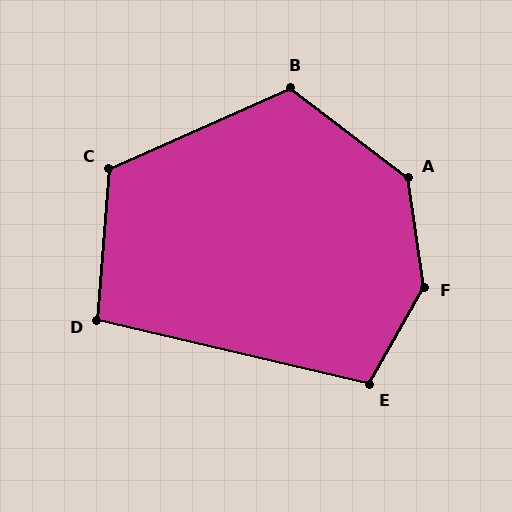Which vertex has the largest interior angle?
F, at approximately 142 degrees.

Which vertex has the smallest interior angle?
D, at approximately 99 degrees.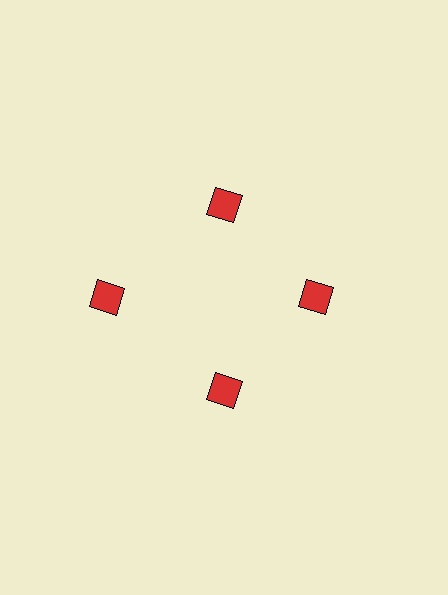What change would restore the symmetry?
The symmetry would be restored by moving it inward, back onto the ring so that all 4 squares sit at equal angles and equal distance from the center.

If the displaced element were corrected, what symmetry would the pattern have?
It would have 4-fold rotational symmetry — the pattern would map onto itself every 90 degrees.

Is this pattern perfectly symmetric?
No. The 4 red squares are arranged in a ring, but one element near the 9 o'clock position is pushed outward from the center, breaking the 4-fold rotational symmetry.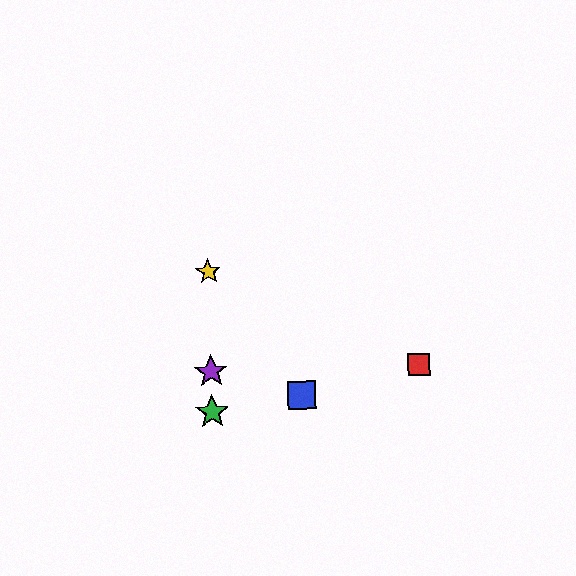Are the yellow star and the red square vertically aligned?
No, the yellow star is at x≈208 and the red square is at x≈419.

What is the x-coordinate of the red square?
The red square is at x≈419.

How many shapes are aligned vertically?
3 shapes (the green star, the yellow star, the purple star) are aligned vertically.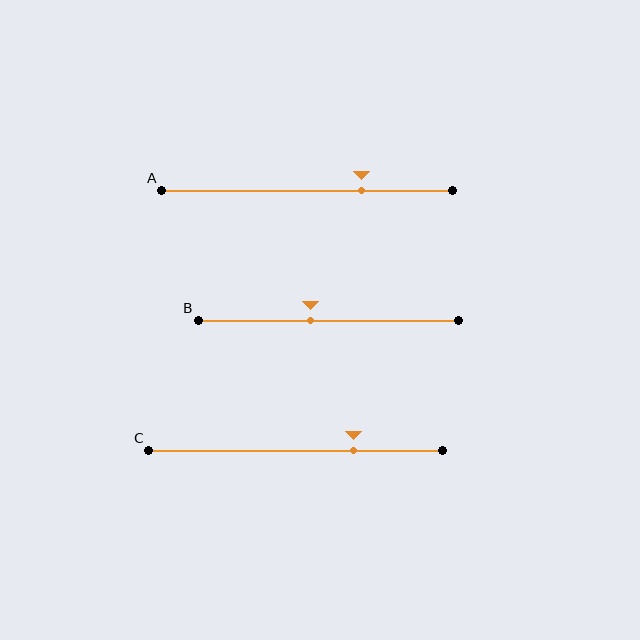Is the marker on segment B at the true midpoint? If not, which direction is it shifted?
No, the marker on segment B is shifted to the left by about 7% of the segment length.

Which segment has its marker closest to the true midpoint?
Segment B has its marker closest to the true midpoint.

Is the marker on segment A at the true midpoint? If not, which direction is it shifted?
No, the marker on segment A is shifted to the right by about 19% of the segment length.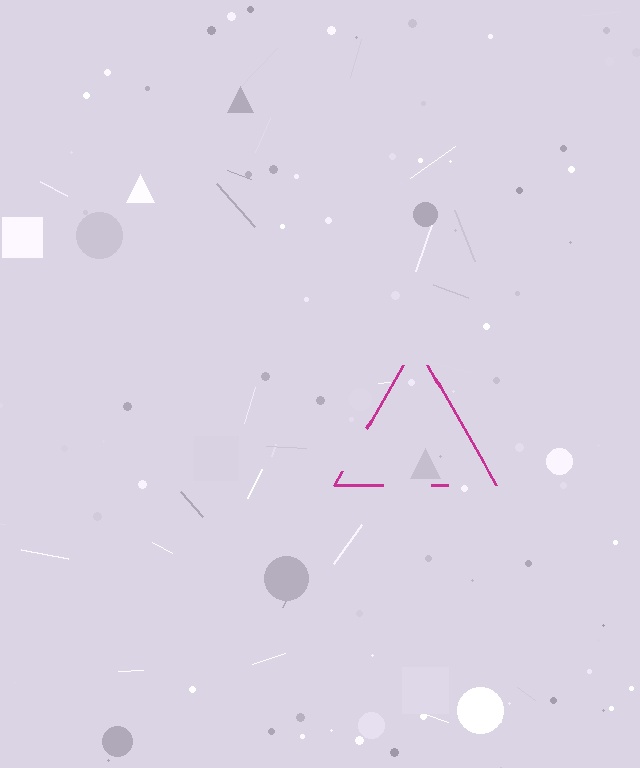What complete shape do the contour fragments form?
The contour fragments form a triangle.